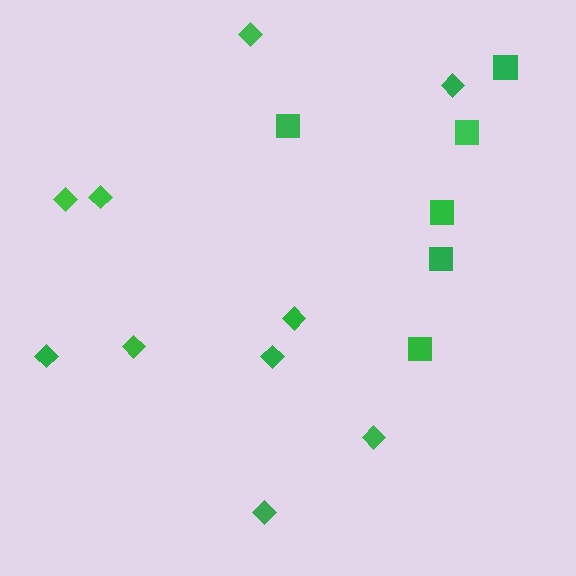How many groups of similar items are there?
There are 2 groups: one group of squares (6) and one group of diamonds (10).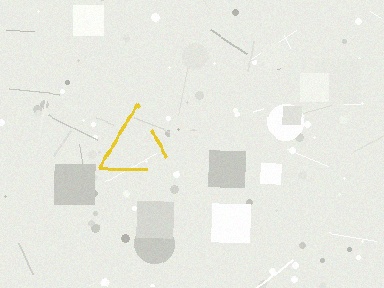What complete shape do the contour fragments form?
The contour fragments form a triangle.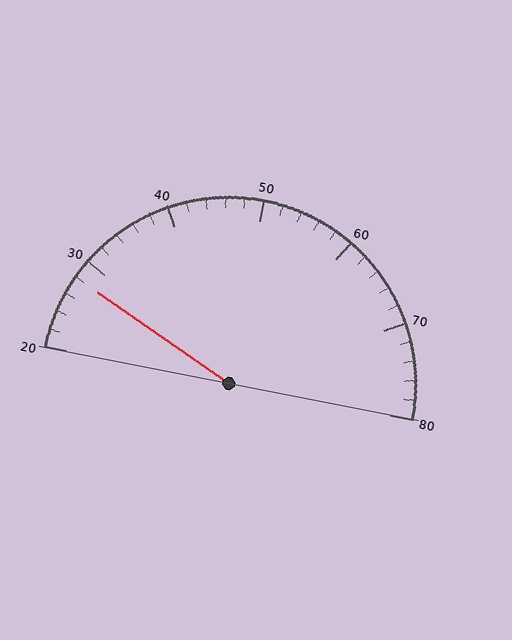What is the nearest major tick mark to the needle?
The nearest major tick mark is 30.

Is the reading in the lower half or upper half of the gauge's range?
The reading is in the lower half of the range (20 to 80).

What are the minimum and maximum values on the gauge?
The gauge ranges from 20 to 80.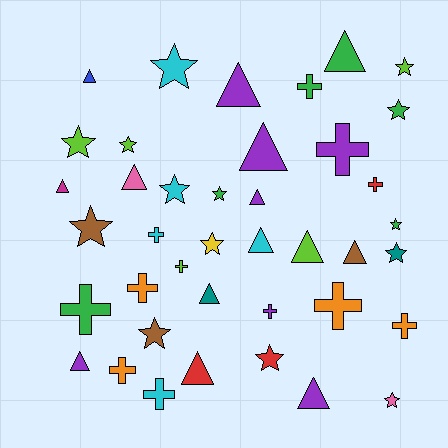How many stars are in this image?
There are 14 stars.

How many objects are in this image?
There are 40 objects.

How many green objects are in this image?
There are 6 green objects.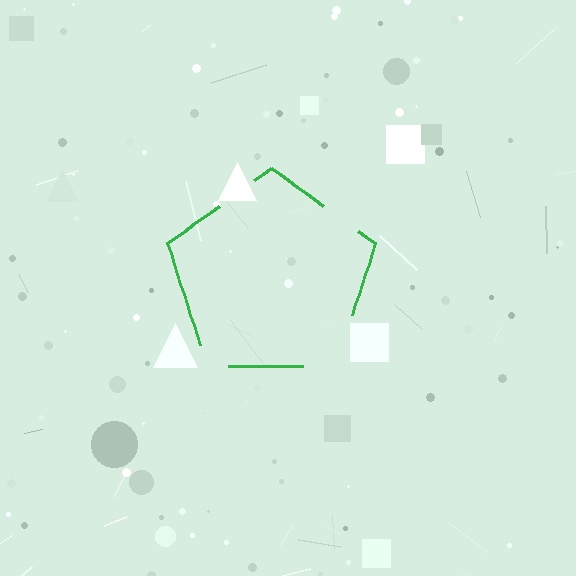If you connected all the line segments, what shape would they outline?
They would outline a pentagon.